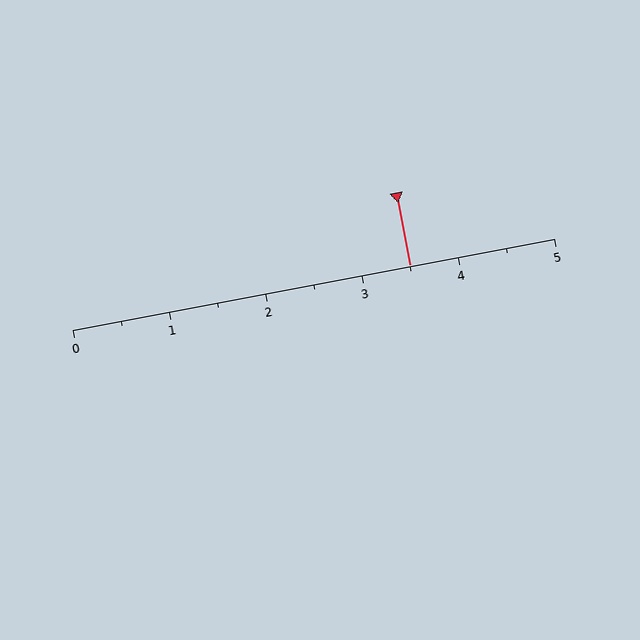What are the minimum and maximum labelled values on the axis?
The axis runs from 0 to 5.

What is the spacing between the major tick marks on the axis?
The major ticks are spaced 1 apart.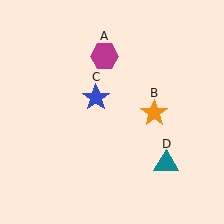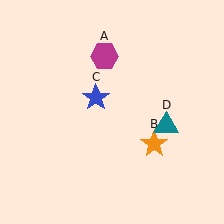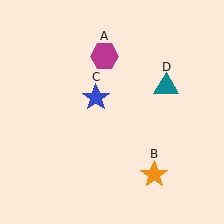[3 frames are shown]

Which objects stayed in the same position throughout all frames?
Magenta hexagon (object A) and blue star (object C) remained stationary.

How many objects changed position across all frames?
2 objects changed position: orange star (object B), teal triangle (object D).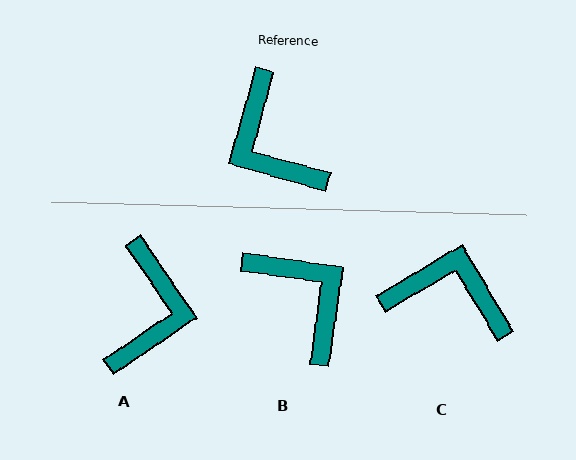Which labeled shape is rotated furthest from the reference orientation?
B, about 173 degrees away.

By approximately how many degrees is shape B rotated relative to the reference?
Approximately 173 degrees clockwise.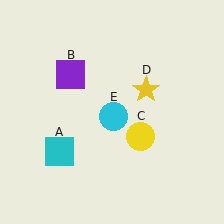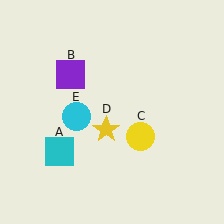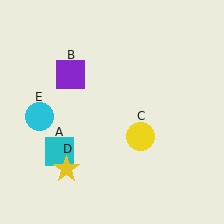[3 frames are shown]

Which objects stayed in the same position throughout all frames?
Cyan square (object A) and purple square (object B) and yellow circle (object C) remained stationary.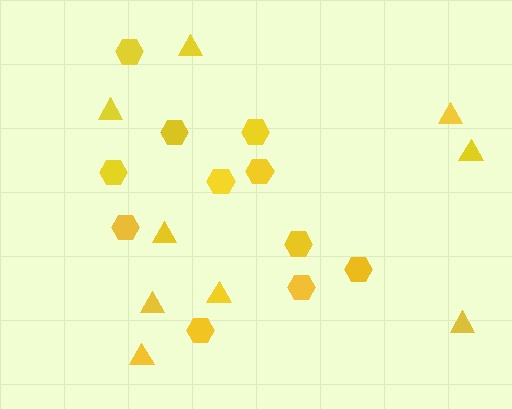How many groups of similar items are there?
There are 2 groups: one group of hexagons (11) and one group of triangles (9).